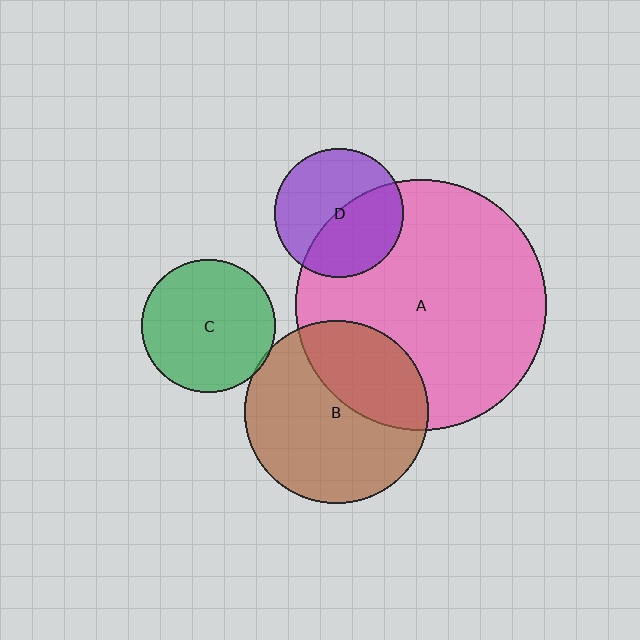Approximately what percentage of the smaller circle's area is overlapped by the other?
Approximately 35%.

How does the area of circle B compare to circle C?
Approximately 1.9 times.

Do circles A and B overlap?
Yes.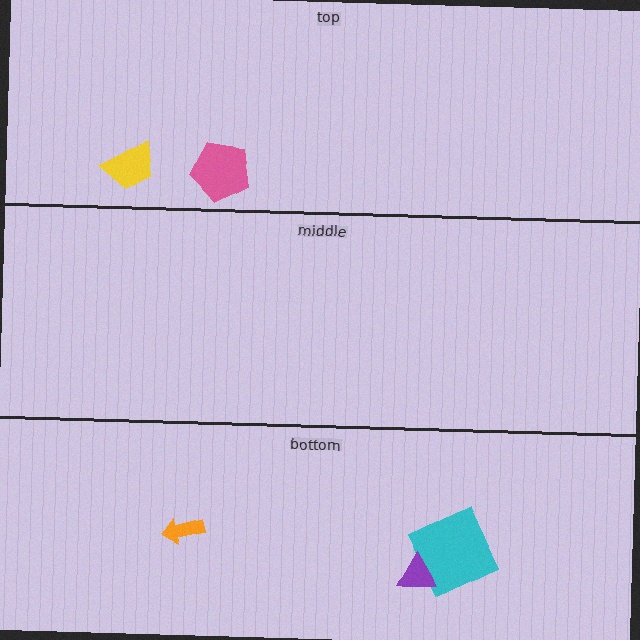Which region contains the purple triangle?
The bottom region.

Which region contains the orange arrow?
The bottom region.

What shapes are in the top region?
The yellow trapezoid, the pink pentagon.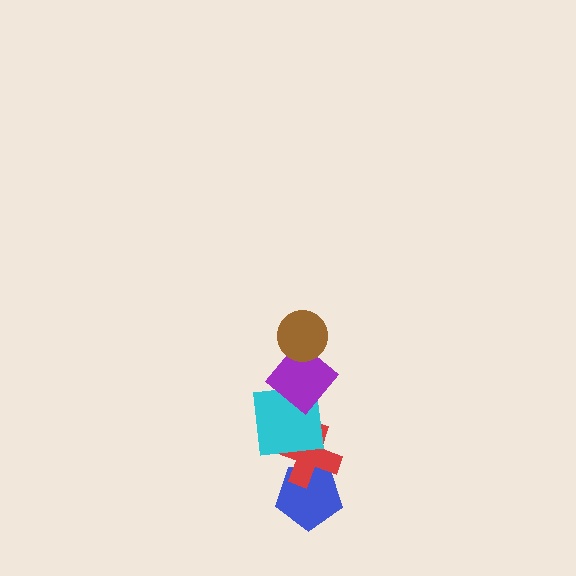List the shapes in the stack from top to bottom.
From top to bottom: the brown circle, the purple diamond, the cyan square, the red cross, the blue pentagon.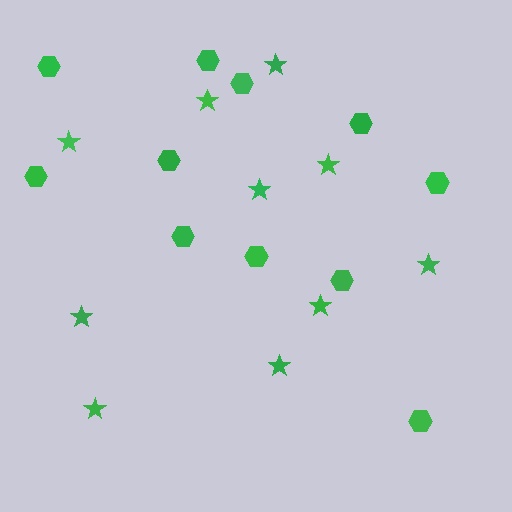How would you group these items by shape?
There are 2 groups: one group of hexagons (11) and one group of stars (10).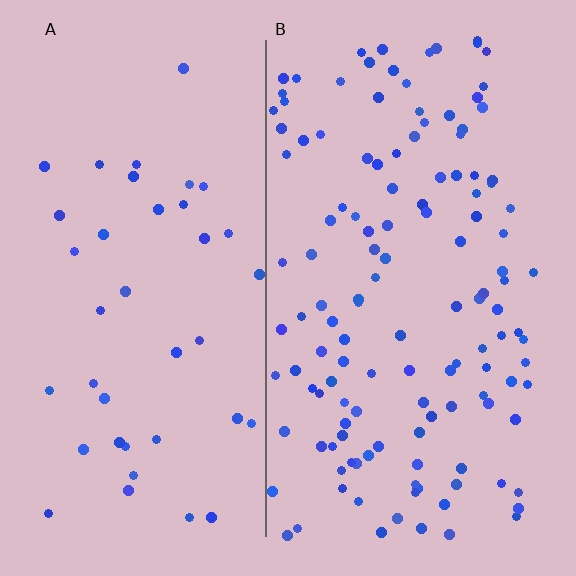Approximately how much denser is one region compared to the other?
Approximately 3.2× — region B over region A.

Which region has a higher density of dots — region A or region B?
B (the right).